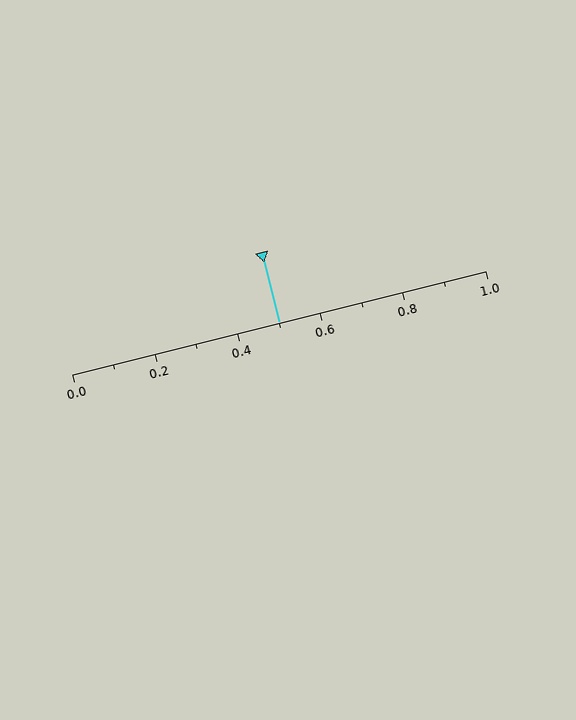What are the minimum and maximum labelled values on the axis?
The axis runs from 0.0 to 1.0.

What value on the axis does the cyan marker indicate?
The marker indicates approximately 0.5.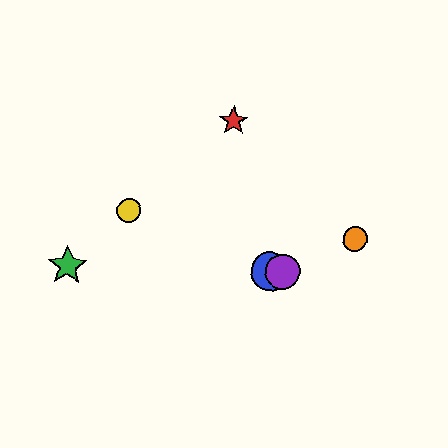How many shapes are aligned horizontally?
3 shapes (the blue circle, the green star, the purple circle) are aligned horizontally.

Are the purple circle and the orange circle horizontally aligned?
No, the purple circle is at y≈272 and the orange circle is at y≈239.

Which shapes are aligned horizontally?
The blue circle, the green star, the purple circle are aligned horizontally.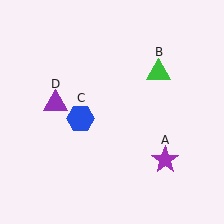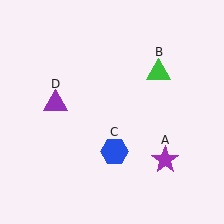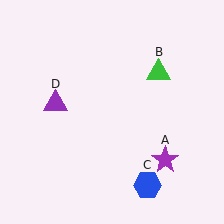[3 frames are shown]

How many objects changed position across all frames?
1 object changed position: blue hexagon (object C).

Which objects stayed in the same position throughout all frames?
Purple star (object A) and green triangle (object B) and purple triangle (object D) remained stationary.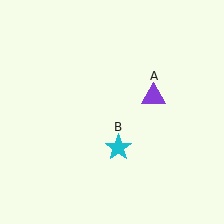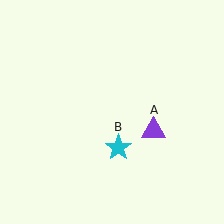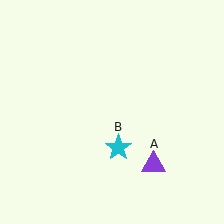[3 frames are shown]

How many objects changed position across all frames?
1 object changed position: purple triangle (object A).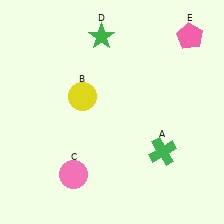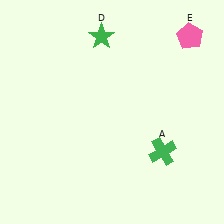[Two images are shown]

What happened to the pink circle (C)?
The pink circle (C) was removed in Image 2. It was in the bottom-left area of Image 1.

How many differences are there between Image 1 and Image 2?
There are 2 differences between the two images.